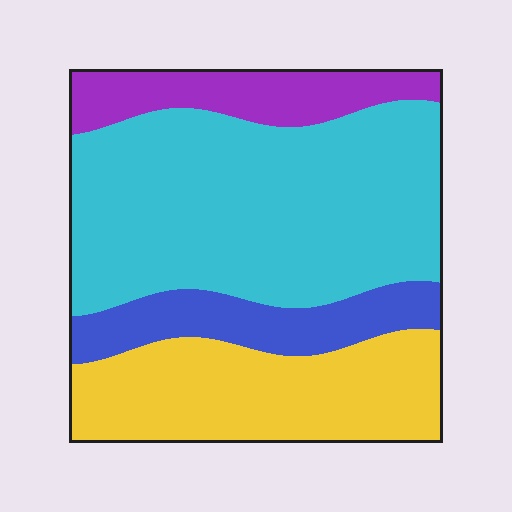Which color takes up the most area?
Cyan, at roughly 50%.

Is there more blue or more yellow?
Yellow.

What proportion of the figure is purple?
Purple takes up about one eighth (1/8) of the figure.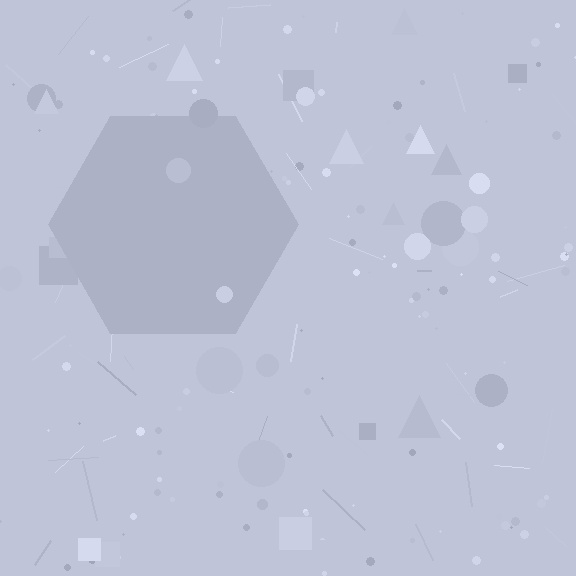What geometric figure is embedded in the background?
A hexagon is embedded in the background.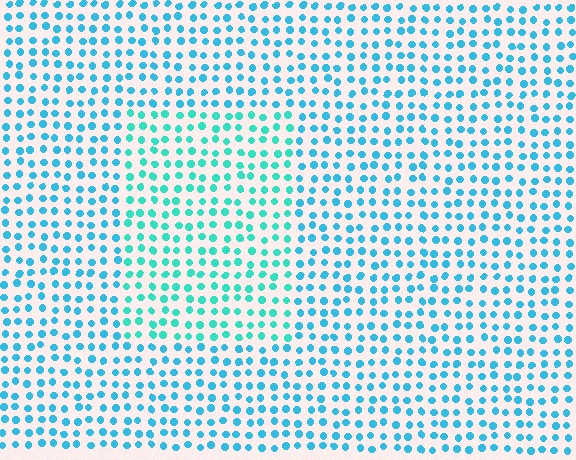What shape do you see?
I see a rectangle.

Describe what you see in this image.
The image is filled with small cyan elements in a uniform arrangement. A rectangle-shaped region is visible where the elements are tinted to a slightly different hue, forming a subtle color boundary.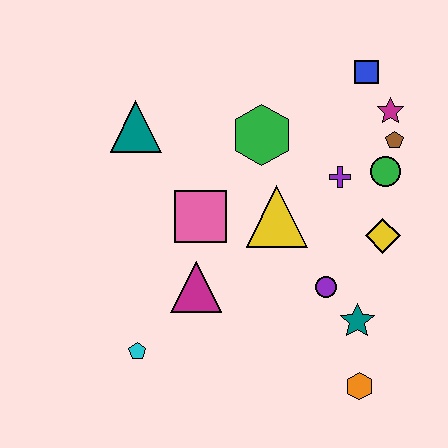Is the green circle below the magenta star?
Yes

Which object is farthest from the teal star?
The teal triangle is farthest from the teal star.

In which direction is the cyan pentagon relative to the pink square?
The cyan pentagon is below the pink square.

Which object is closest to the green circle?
The brown pentagon is closest to the green circle.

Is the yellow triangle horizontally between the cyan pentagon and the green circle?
Yes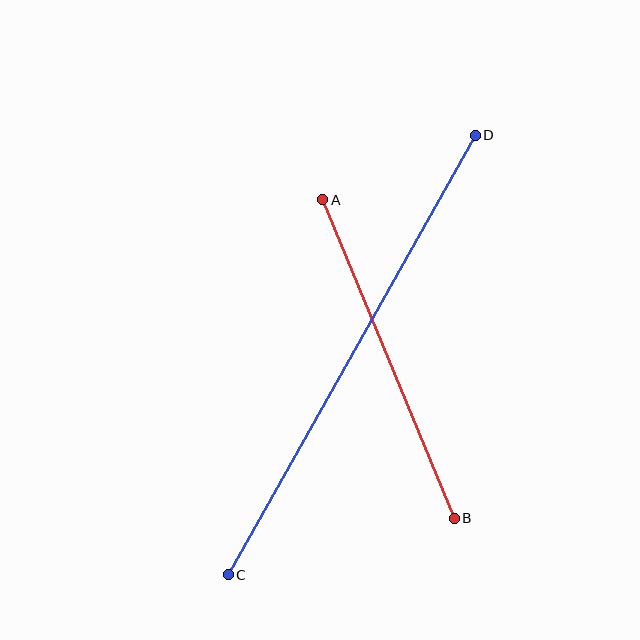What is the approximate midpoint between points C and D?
The midpoint is at approximately (352, 355) pixels.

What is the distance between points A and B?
The distance is approximately 345 pixels.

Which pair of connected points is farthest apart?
Points C and D are farthest apart.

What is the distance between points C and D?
The distance is approximately 504 pixels.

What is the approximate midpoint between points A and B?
The midpoint is at approximately (389, 359) pixels.